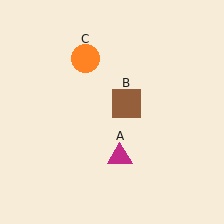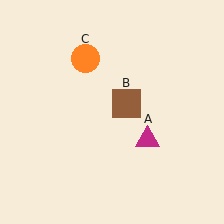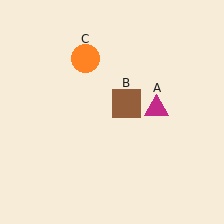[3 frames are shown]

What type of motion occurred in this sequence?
The magenta triangle (object A) rotated counterclockwise around the center of the scene.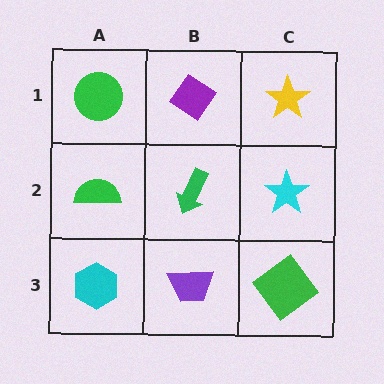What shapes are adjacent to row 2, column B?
A purple diamond (row 1, column B), a purple trapezoid (row 3, column B), a green semicircle (row 2, column A), a cyan star (row 2, column C).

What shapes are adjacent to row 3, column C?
A cyan star (row 2, column C), a purple trapezoid (row 3, column B).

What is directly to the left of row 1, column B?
A green circle.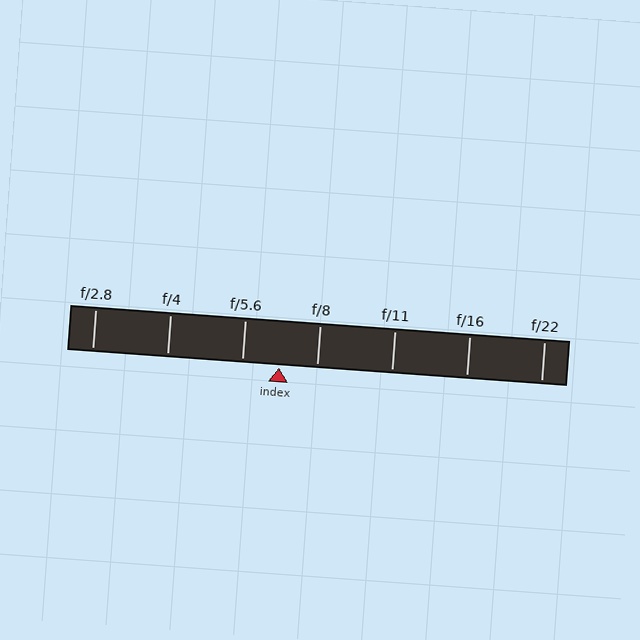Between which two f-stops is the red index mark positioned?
The index mark is between f/5.6 and f/8.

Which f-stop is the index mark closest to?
The index mark is closest to f/8.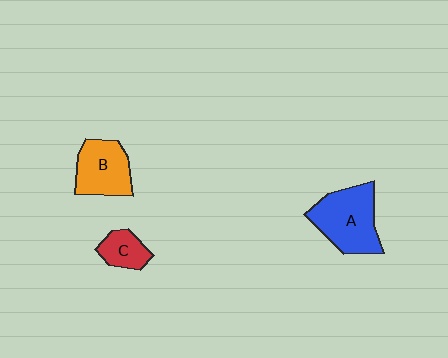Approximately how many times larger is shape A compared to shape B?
Approximately 1.3 times.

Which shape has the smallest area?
Shape C (red).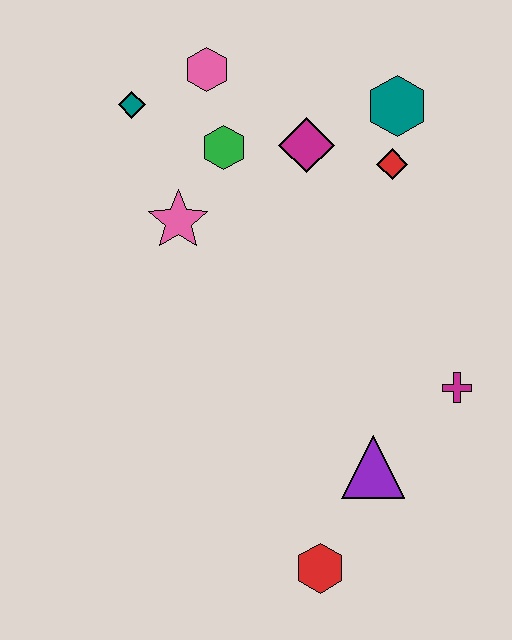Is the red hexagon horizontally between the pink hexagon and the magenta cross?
Yes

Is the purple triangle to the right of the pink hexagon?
Yes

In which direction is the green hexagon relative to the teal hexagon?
The green hexagon is to the left of the teal hexagon.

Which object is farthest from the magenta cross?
The teal diamond is farthest from the magenta cross.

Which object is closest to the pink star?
The green hexagon is closest to the pink star.